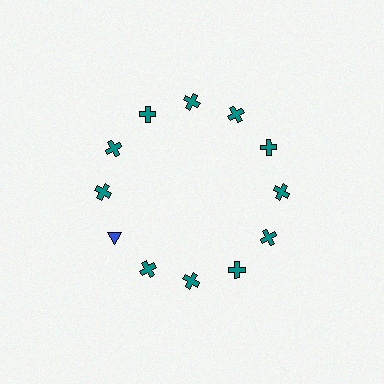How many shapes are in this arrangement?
There are 12 shapes arranged in a ring pattern.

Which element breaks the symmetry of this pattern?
The blue triangle at roughly the 8 o'clock position breaks the symmetry. All other shapes are teal crosses.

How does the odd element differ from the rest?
It differs in both color (blue instead of teal) and shape (triangle instead of cross).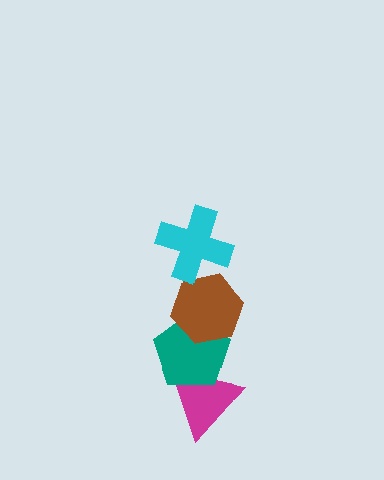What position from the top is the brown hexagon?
The brown hexagon is 2nd from the top.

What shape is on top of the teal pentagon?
The brown hexagon is on top of the teal pentagon.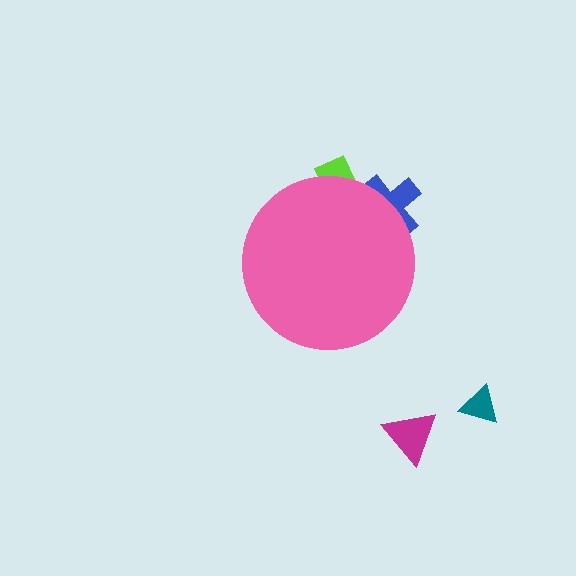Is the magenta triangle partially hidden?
No, the magenta triangle is fully visible.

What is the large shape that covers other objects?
A pink circle.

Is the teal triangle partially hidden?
No, the teal triangle is fully visible.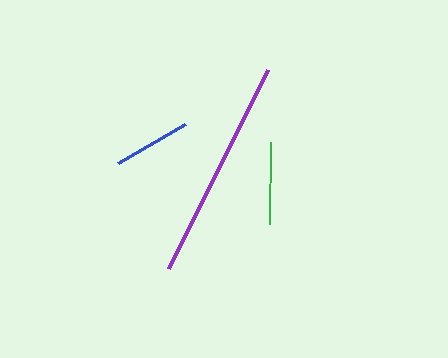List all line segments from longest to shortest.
From longest to shortest: purple, green, blue.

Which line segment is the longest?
The purple line is the longest at approximately 223 pixels.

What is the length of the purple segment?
The purple segment is approximately 223 pixels long.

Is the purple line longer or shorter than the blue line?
The purple line is longer than the blue line.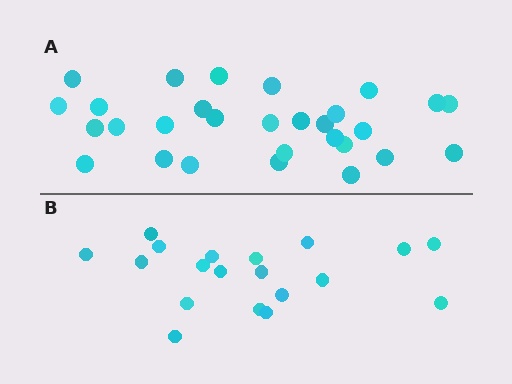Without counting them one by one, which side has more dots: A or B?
Region A (the top region) has more dots.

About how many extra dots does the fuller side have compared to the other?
Region A has roughly 10 or so more dots than region B.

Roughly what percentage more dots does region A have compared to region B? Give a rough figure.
About 55% more.